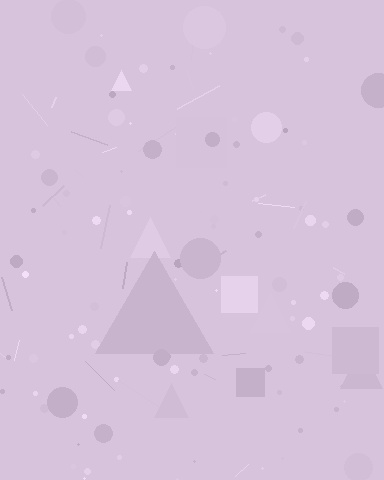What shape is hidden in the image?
A triangle is hidden in the image.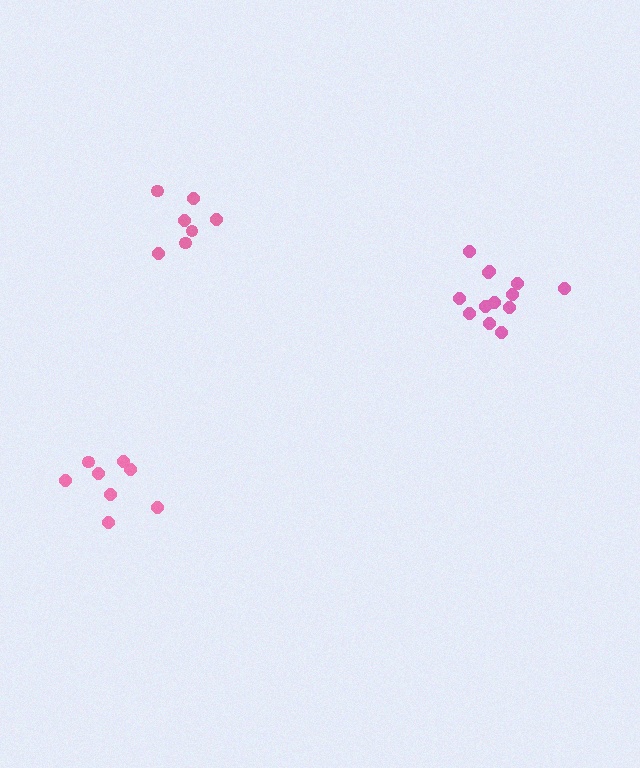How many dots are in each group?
Group 1: 13 dots, Group 2: 7 dots, Group 3: 8 dots (28 total).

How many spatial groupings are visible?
There are 3 spatial groupings.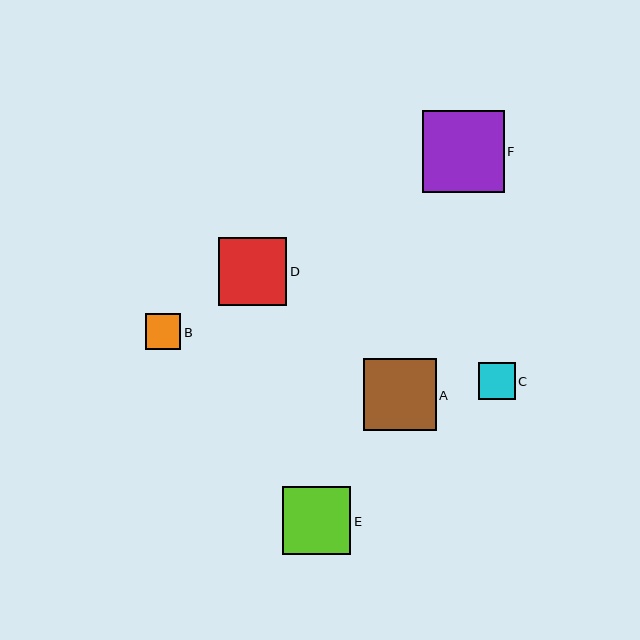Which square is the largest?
Square F is the largest with a size of approximately 82 pixels.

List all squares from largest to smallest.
From largest to smallest: F, A, D, E, C, B.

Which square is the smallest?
Square B is the smallest with a size of approximately 36 pixels.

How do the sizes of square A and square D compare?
Square A and square D are approximately the same size.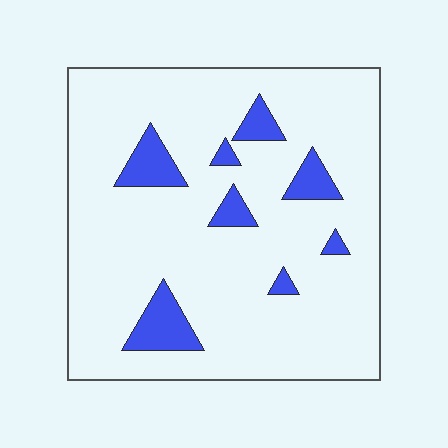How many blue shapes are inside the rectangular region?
8.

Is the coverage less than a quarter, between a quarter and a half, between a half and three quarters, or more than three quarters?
Less than a quarter.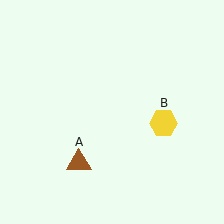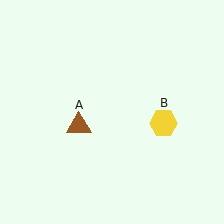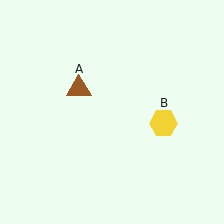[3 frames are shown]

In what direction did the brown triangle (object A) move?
The brown triangle (object A) moved up.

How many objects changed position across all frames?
1 object changed position: brown triangle (object A).